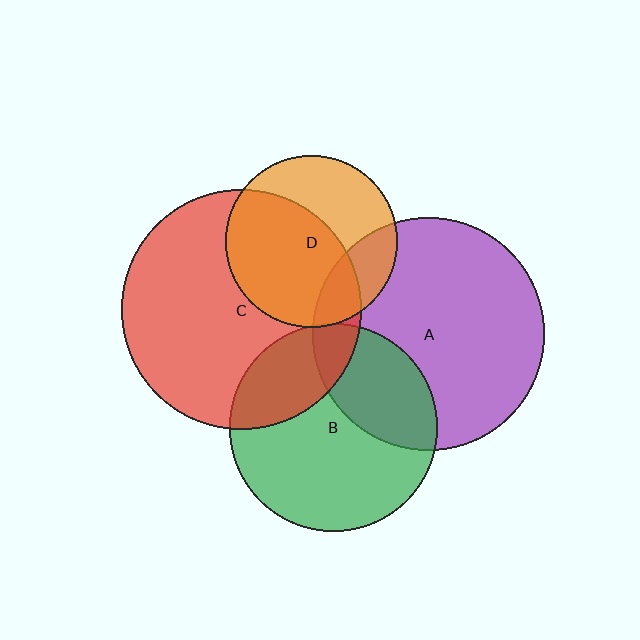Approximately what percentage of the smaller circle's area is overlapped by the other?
Approximately 60%.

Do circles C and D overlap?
Yes.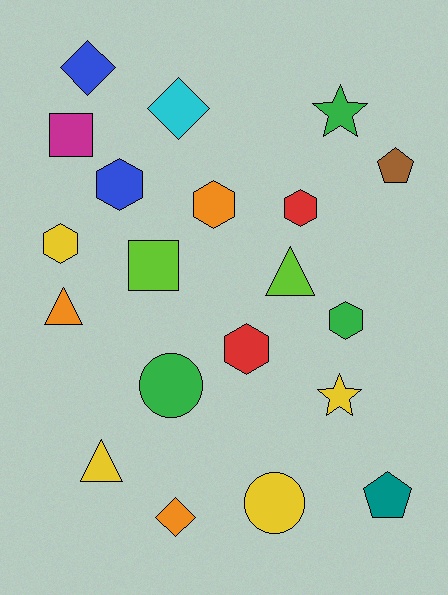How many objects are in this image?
There are 20 objects.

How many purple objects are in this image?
There are no purple objects.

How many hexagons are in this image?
There are 6 hexagons.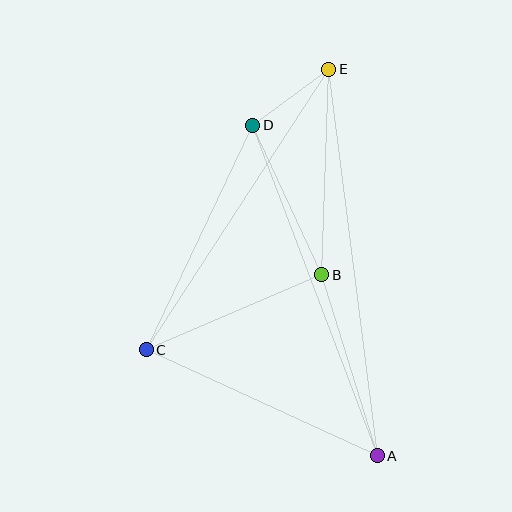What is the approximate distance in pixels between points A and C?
The distance between A and C is approximately 254 pixels.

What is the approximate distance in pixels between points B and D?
The distance between B and D is approximately 165 pixels.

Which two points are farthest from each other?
Points A and E are farthest from each other.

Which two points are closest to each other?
Points D and E are closest to each other.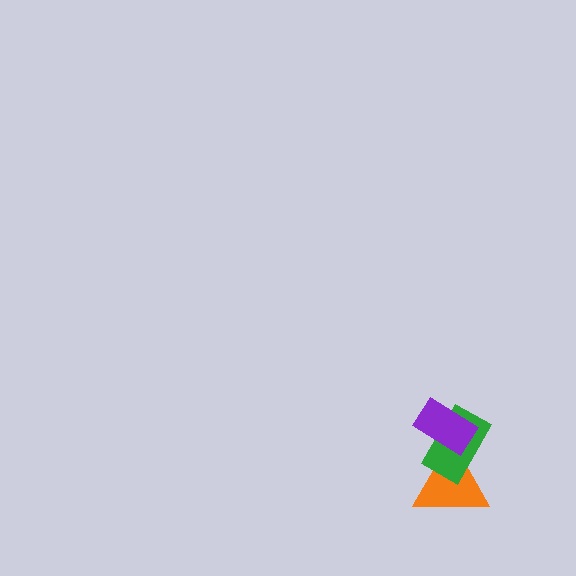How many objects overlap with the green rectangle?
2 objects overlap with the green rectangle.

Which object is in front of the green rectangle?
The purple rectangle is in front of the green rectangle.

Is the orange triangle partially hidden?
Yes, it is partially covered by another shape.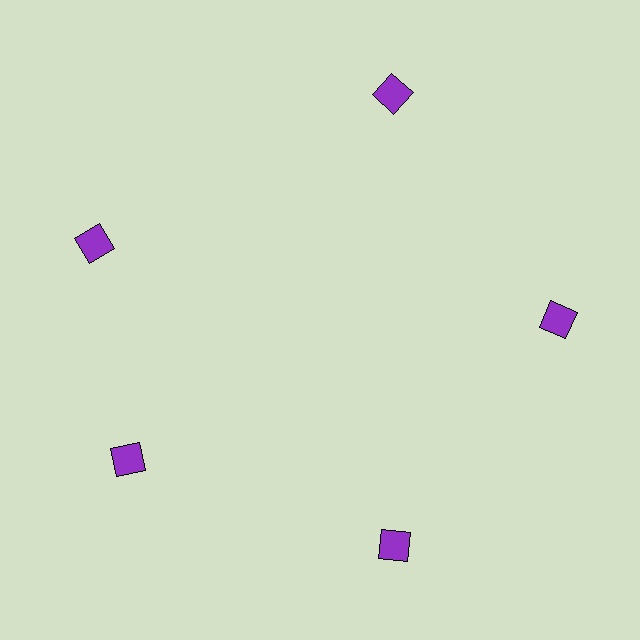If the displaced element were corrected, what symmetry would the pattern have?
It would have 5-fold rotational symmetry — the pattern would map onto itself every 72 degrees.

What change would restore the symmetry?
The symmetry would be restored by rotating it back into even spacing with its neighbors so that all 5 squares sit at equal angles and equal distance from the center.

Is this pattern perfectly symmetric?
No. The 5 purple squares are arranged in a ring, but one element near the 10 o'clock position is rotated out of alignment along the ring, breaking the 5-fold rotational symmetry.